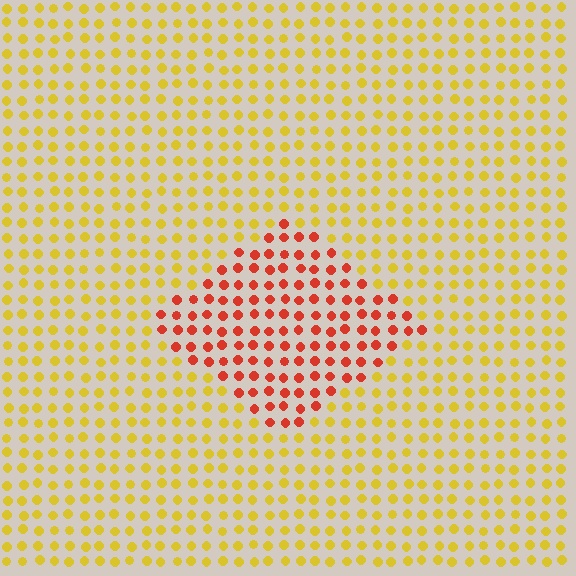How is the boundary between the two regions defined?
The boundary is defined purely by a slight shift in hue (about 48 degrees). Spacing, size, and orientation are identical on both sides.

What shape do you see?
I see a diamond.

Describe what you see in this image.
The image is filled with small yellow elements in a uniform arrangement. A diamond-shaped region is visible where the elements are tinted to a slightly different hue, forming a subtle color boundary.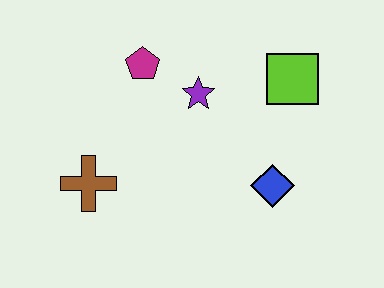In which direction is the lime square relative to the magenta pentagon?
The lime square is to the right of the magenta pentagon.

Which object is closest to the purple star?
The magenta pentagon is closest to the purple star.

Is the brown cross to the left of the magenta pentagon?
Yes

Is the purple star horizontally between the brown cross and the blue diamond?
Yes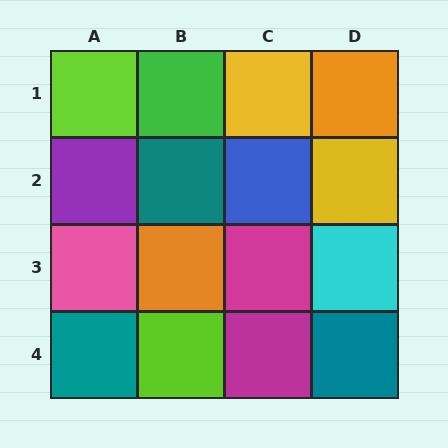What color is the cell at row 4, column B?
Lime.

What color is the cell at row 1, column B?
Green.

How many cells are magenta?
2 cells are magenta.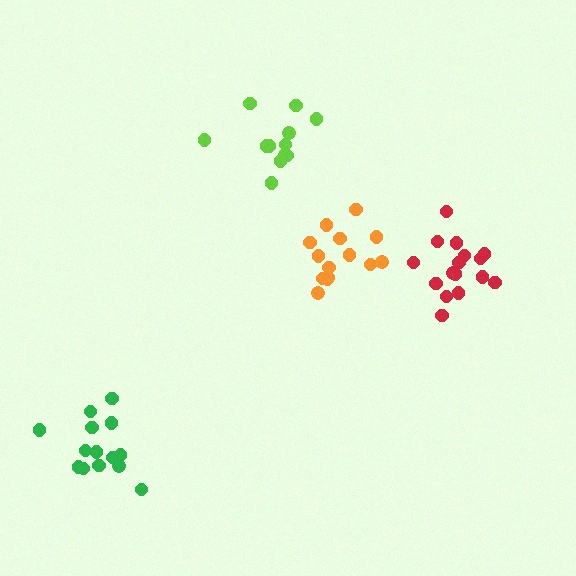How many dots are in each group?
Group 1: 12 dots, Group 2: 16 dots, Group 3: 14 dots, Group 4: 14 dots (56 total).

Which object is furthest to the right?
The red cluster is rightmost.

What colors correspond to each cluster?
The clusters are colored: lime, red, green, orange.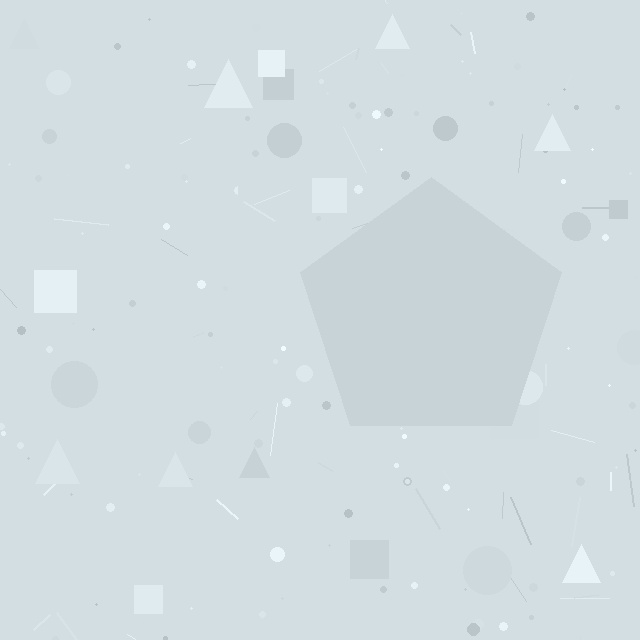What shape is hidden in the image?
A pentagon is hidden in the image.